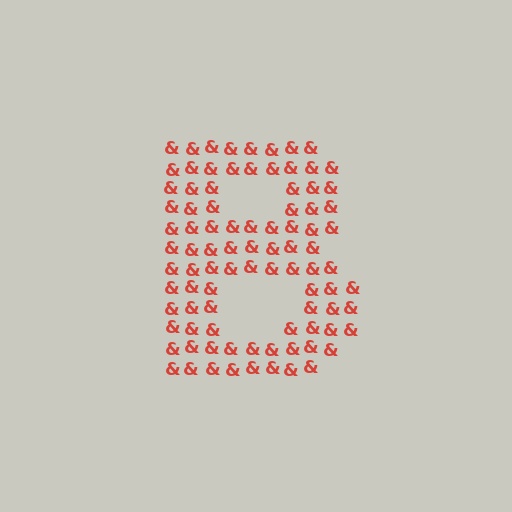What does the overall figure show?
The overall figure shows the letter B.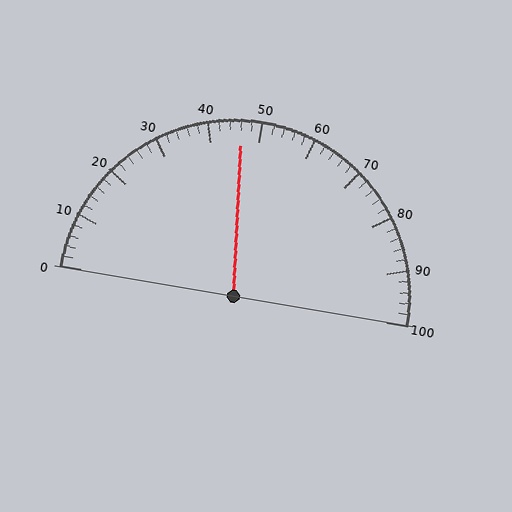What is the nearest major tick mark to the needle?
The nearest major tick mark is 50.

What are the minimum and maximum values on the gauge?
The gauge ranges from 0 to 100.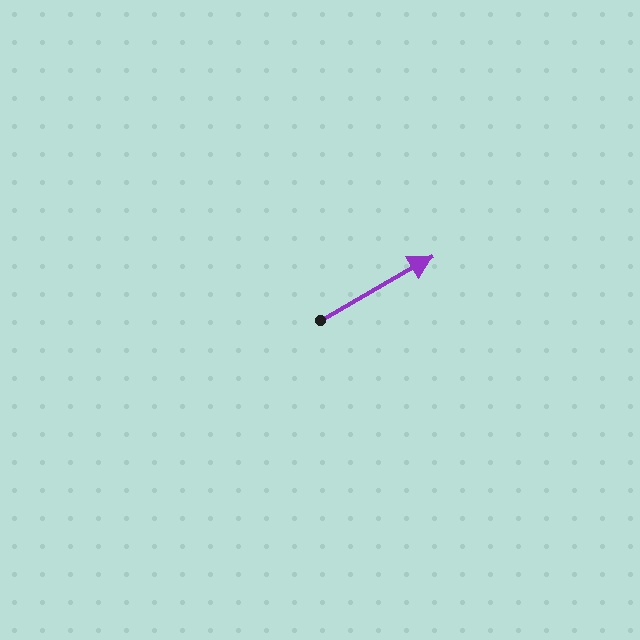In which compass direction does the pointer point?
Northeast.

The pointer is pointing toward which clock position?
Roughly 2 o'clock.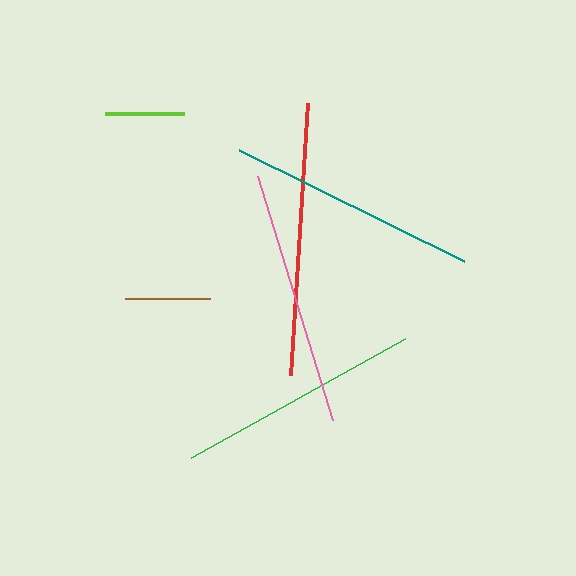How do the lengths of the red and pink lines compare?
The red and pink lines are approximately the same length.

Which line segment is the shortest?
The lime line is the shortest at approximately 79 pixels.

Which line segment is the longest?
The red line is the longest at approximately 272 pixels.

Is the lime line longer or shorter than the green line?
The green line is longer than the lime line.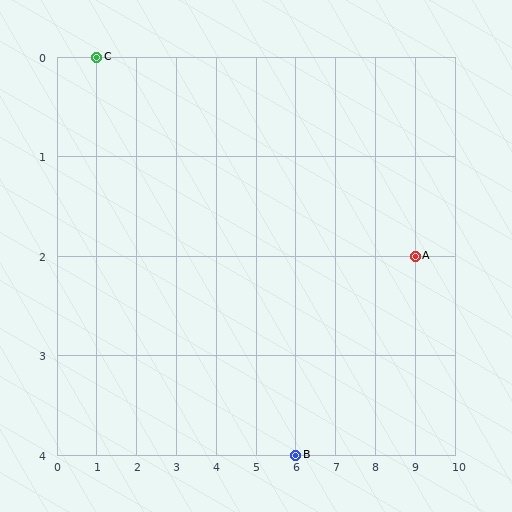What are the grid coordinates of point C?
Point C is at grid coordinates (1, 0).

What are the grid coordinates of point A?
Point A is at grid coordinates (9, 2).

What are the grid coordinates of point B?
Point B is at grid coordinates (6, 4).